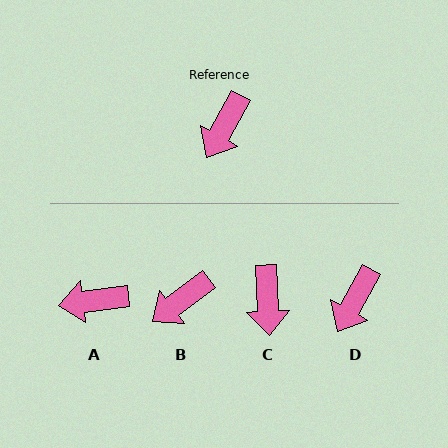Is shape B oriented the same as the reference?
No, it is off by about 24 degrees.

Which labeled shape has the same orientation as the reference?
D.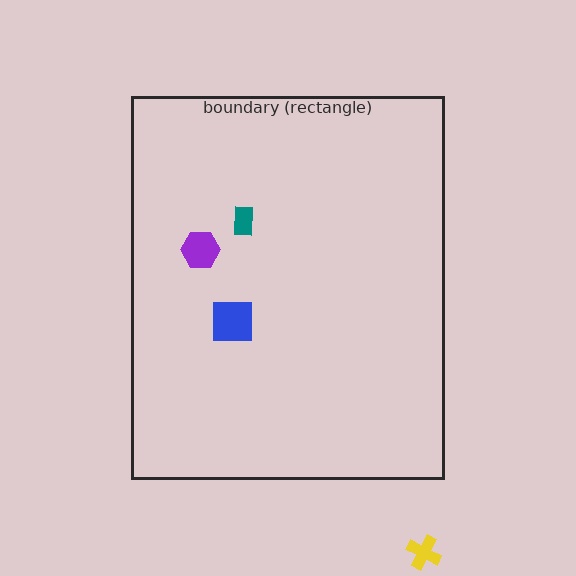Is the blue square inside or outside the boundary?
Inside.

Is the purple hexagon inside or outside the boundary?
Inside.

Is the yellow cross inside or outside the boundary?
Outside.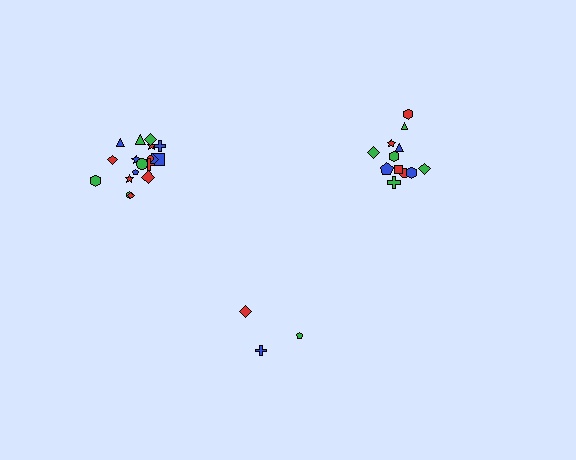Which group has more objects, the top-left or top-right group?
The top-left group.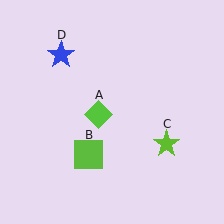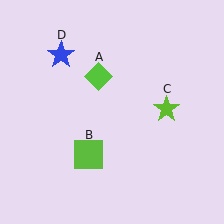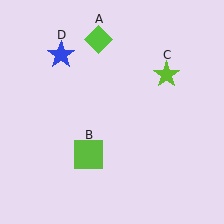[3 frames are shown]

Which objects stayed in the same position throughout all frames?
Lime square (object B) and blue star (object D) remained stationary.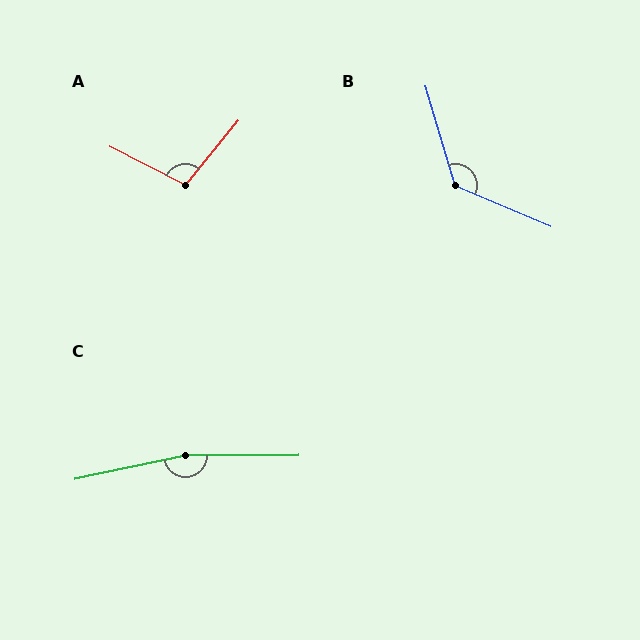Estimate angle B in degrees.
Approximately 130 degrees.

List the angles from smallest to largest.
A (103°), B (130°), C (168°).